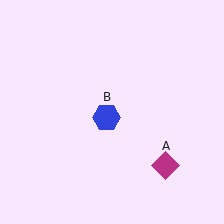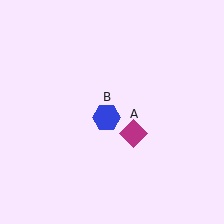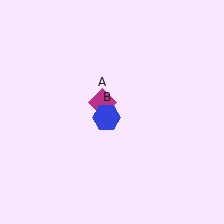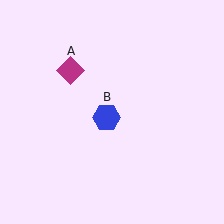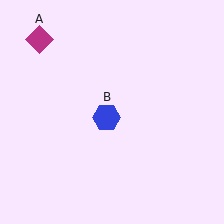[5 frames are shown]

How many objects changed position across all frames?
1 object changed position: magenta diamond (object A).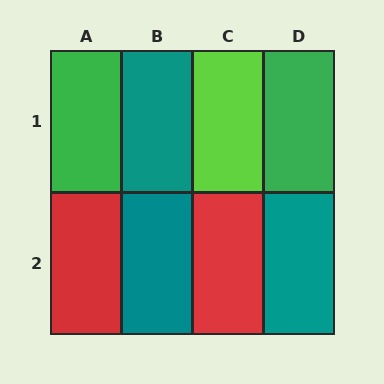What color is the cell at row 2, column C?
Red.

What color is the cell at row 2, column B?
Teal.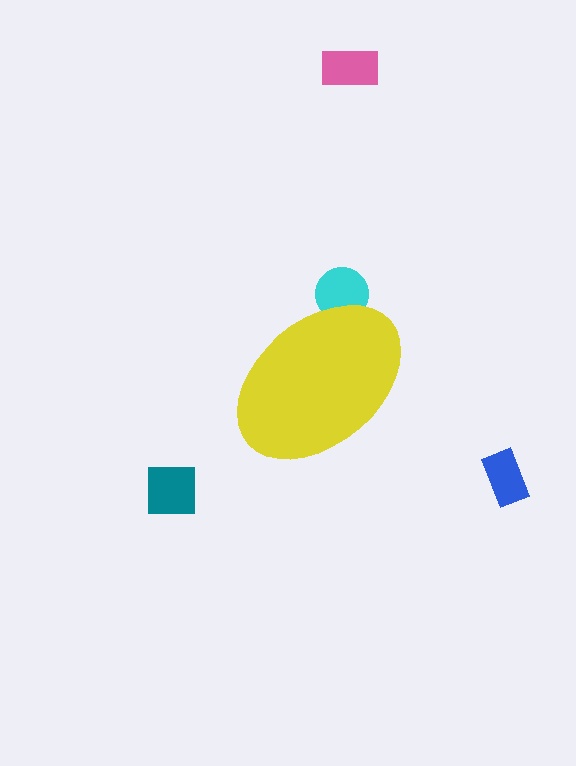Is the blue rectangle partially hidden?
No, the blue rectangle is fully visible.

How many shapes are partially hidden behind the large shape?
1 shape is partially hidden.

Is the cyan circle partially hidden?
Yes, the cyan circle is partially hidden behind the yellow ellipse.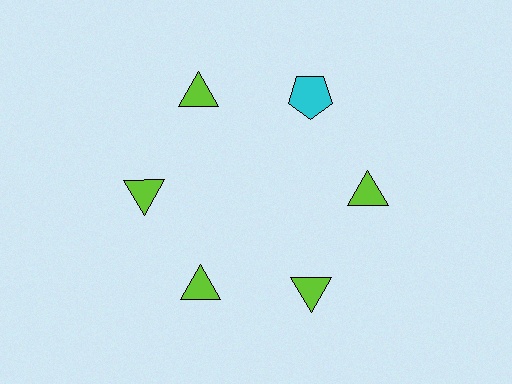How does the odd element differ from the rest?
It differs in both color (cyan instead of lime) and shape (pentagon instead of triangle).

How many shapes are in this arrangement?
There are 6 shapes arranged in a ring pattern.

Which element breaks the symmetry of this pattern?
The cyan pentagon at roughly the 1 o'clock position breaks the symmetry. All other shapes are lime triangles.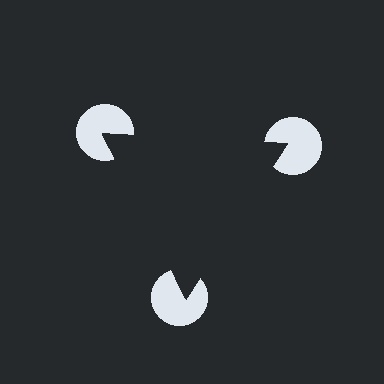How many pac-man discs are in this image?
There are 3 — one at each vertex of the illusory triangle.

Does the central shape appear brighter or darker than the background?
It typically appears slightly darker than the background, even though no actual brightness change is drawn.